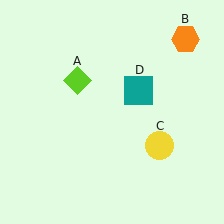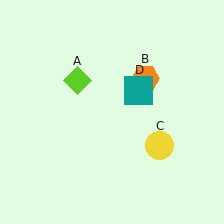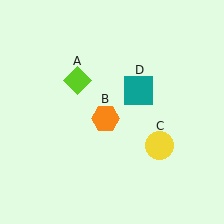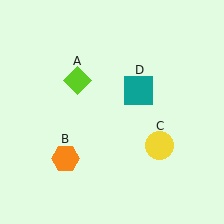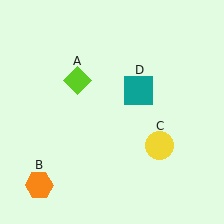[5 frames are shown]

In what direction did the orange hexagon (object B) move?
The orange hexagon (object B) moved down and to the left.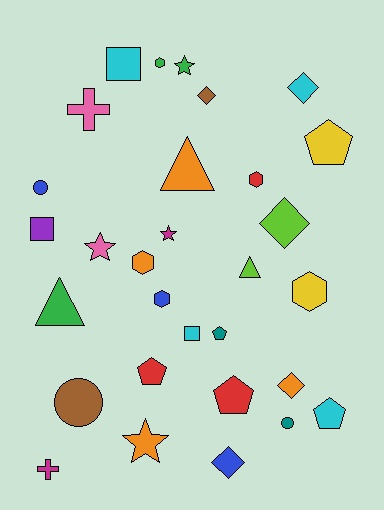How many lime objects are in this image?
There are 2 lime objects.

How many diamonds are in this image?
There are 5 diamonds.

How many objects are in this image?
There are 30 objects.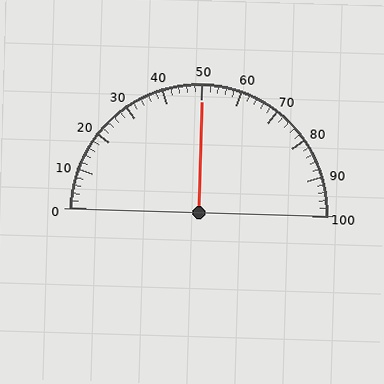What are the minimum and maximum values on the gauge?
The gauge ranges from 0 to 100.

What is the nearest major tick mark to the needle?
The nearest major tick mark is 50.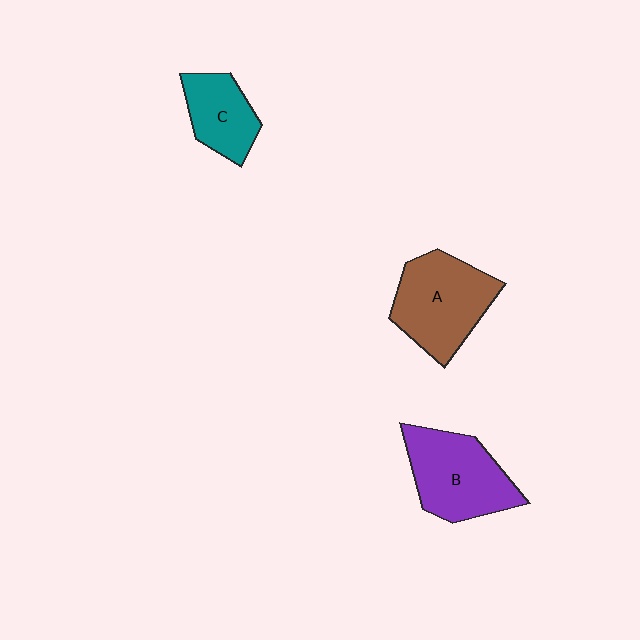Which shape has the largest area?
Shape A (brown).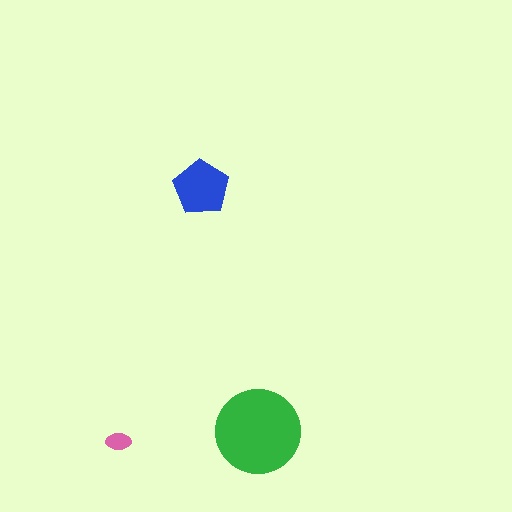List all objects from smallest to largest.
The pink ellipse, the blue pentagon, the green circle.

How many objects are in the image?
There are 3 objects in the image.